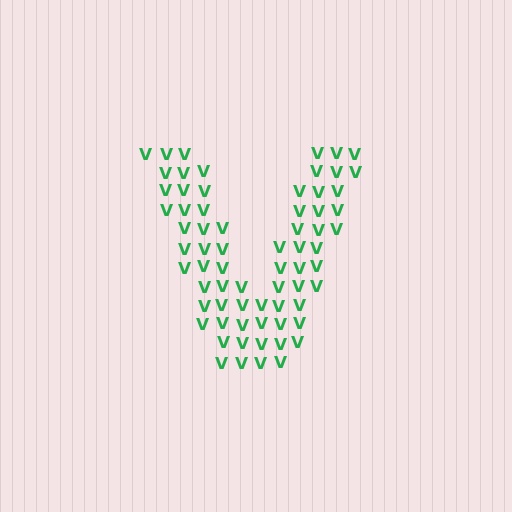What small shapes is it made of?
It is made of small letter V's.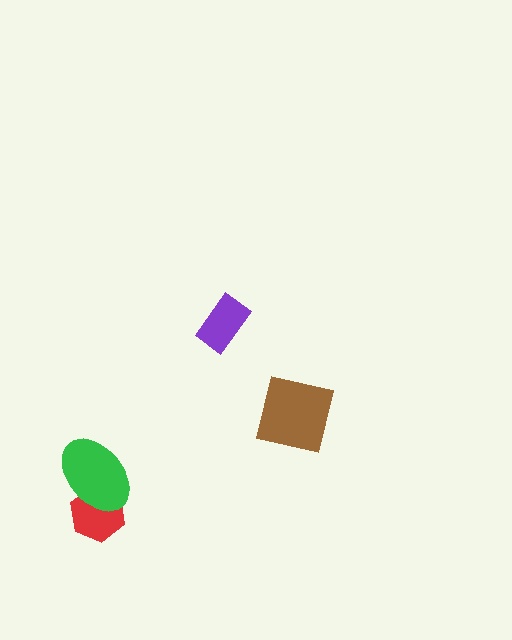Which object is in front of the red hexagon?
The green ellipse is in front of the red hexagon.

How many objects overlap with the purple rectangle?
0 objects overlap with the purple rectangle.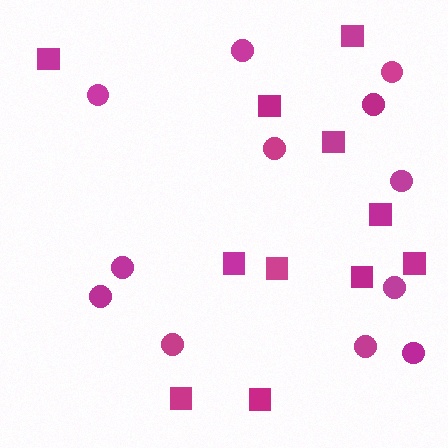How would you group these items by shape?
There are 2 groups: one group of squares (11) and one group of circles (12).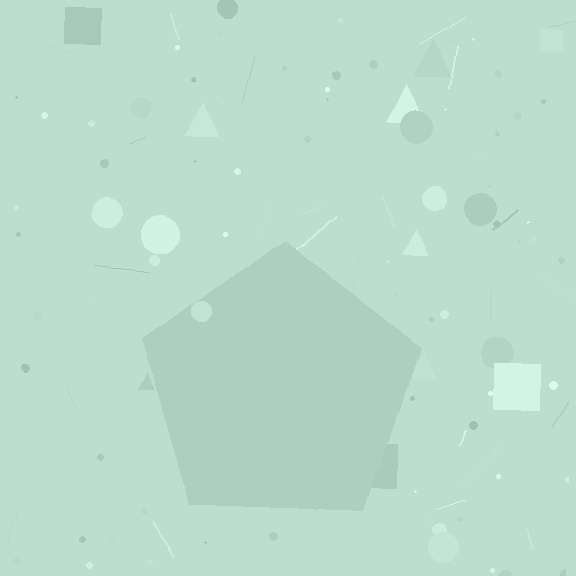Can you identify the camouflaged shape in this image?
The camouflaged shape is a pentagon.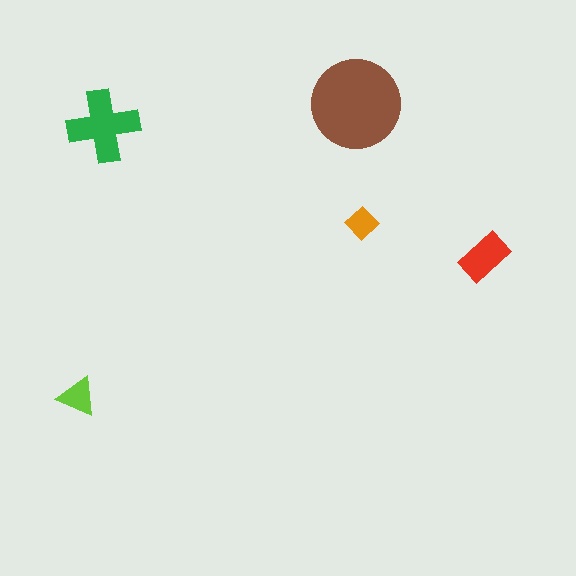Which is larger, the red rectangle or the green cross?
The green cross.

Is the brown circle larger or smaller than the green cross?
Larger.